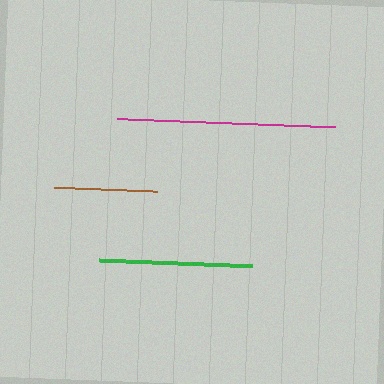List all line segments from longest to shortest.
From longest to shortest: magenta, green, brown.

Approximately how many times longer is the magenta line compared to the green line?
The magenta line is approximately 1.4 times the length of the green line.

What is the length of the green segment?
The green segment is approximately 154 pixels long.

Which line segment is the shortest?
The brown line is the shortest at approximately 103 pixels.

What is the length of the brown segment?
The brown segment is approximately 103 pixels long.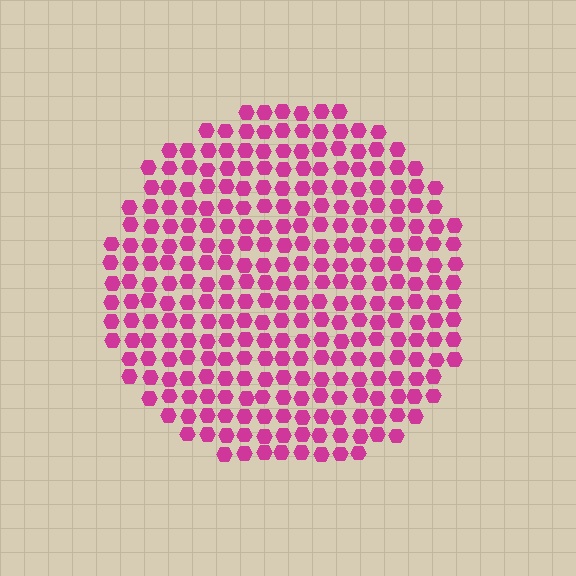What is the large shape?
The large shape is a circle.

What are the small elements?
The small elements are hexagons.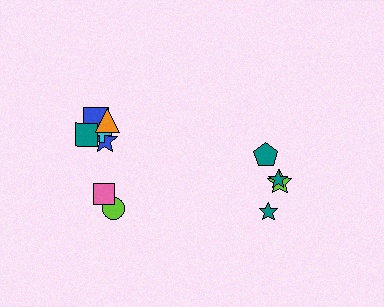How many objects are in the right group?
There are 4 objects.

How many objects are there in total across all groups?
There are 11 objects.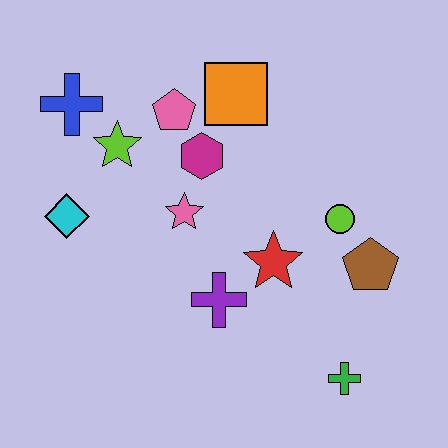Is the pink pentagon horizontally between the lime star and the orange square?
Yes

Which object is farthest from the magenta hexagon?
The green cross is farthest from the magenta hexagon.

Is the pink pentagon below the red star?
No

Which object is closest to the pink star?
The magenta hexagon is closest to the pink star.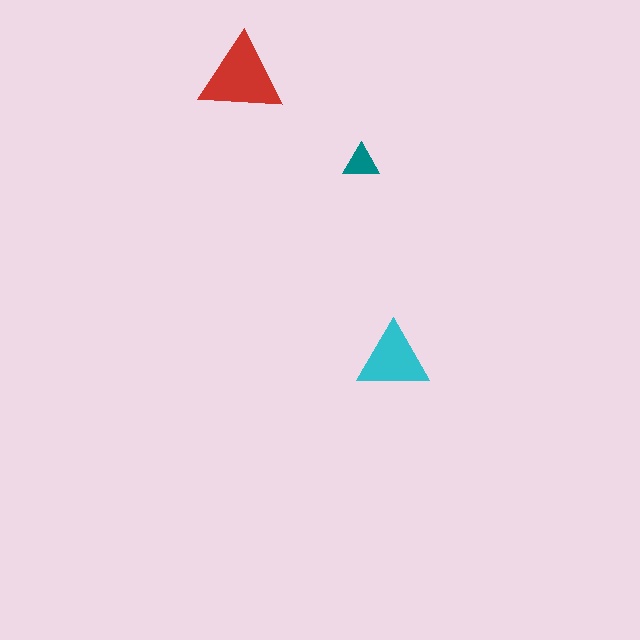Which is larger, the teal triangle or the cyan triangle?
The cyan one.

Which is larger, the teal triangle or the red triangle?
The red one.